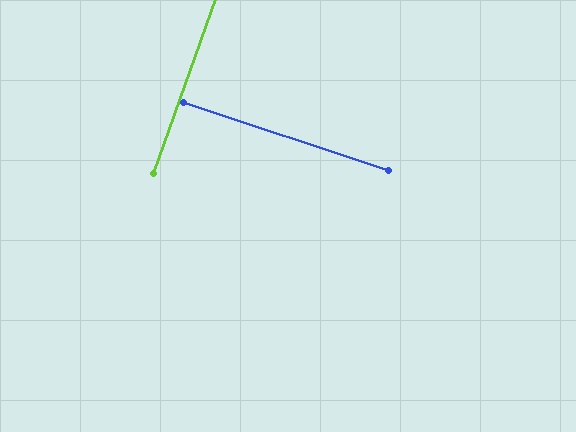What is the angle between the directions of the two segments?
Approximately 89 degrees.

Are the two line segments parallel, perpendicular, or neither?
Perpendicular — they meet at approximately 89°.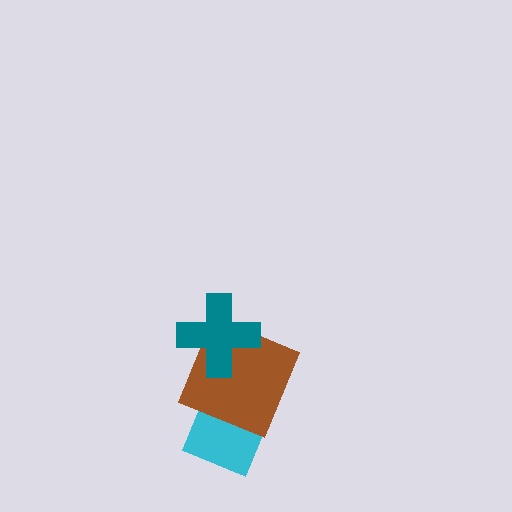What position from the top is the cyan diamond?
The cyan diamond is 3rd from the top.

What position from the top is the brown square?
The brown square is 2nd from the top.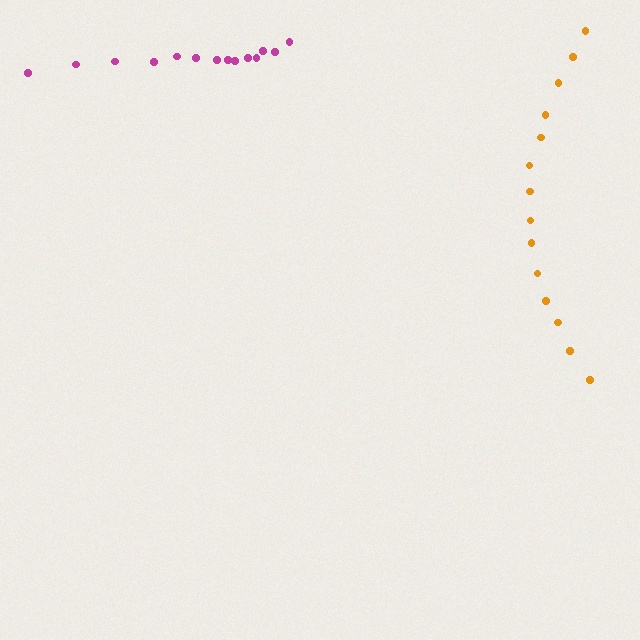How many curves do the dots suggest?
There are 2 distinct paths.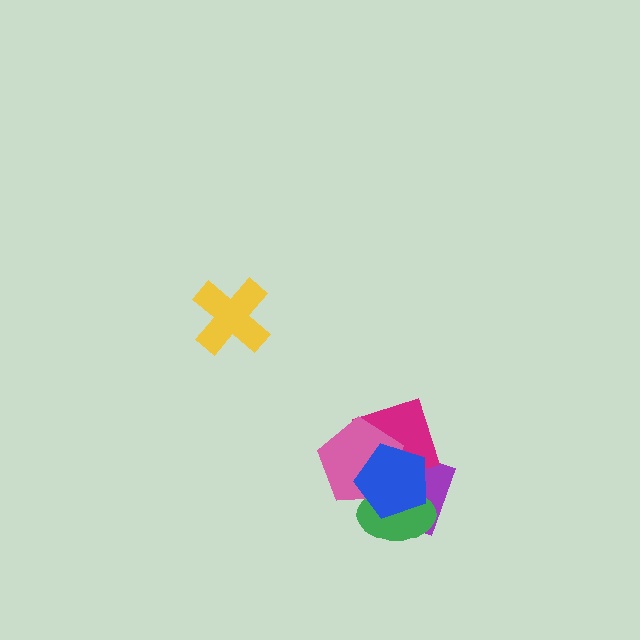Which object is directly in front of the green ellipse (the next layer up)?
The magenta diamond is directly in front of the green ellipse.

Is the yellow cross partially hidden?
No, no other shape covers it.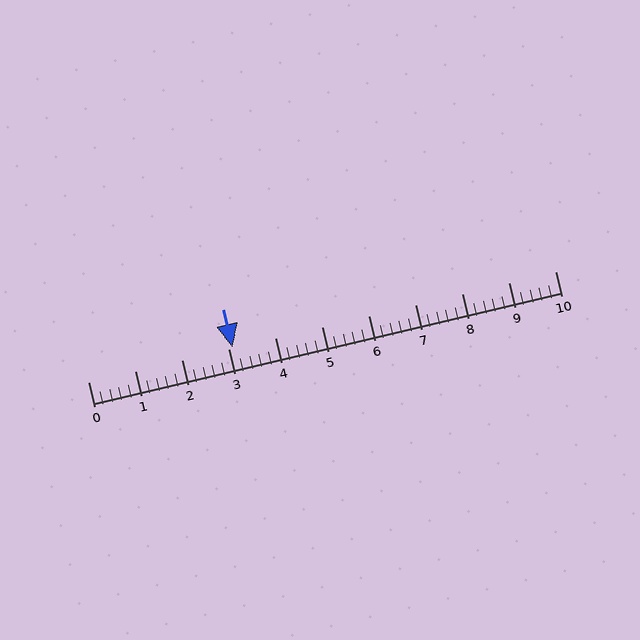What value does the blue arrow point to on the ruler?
The blue arrow points to approximately 3.1.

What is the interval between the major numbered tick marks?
The major tick marks are spaced 1 units apart.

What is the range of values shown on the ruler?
The ruler shows values from 0 to 10.